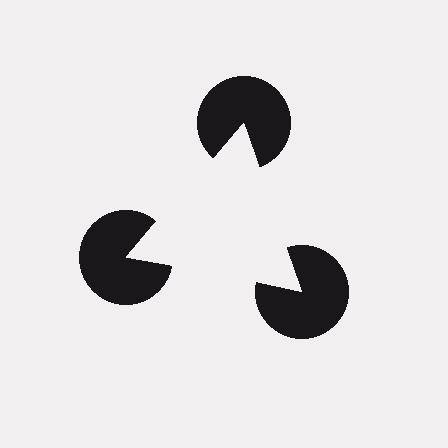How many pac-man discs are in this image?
There are 3 — one at each vertex of the illusory triangle.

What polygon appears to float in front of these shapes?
An illusory triangle — its edges are inferred from the aligned wedge cuts in the pac-man discs, not physically drawn.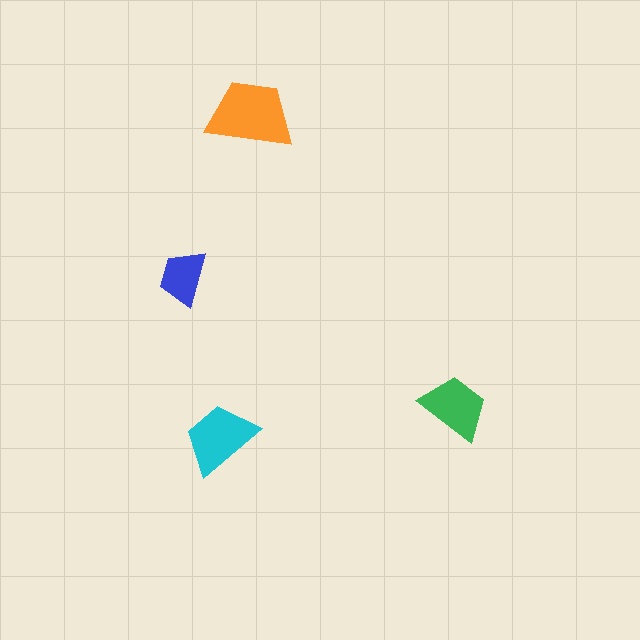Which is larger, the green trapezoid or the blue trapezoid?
The green one.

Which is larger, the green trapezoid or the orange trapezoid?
The orange one.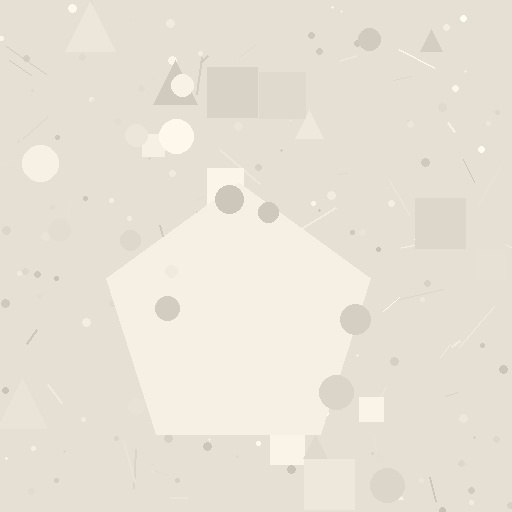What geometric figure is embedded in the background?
A pentagon is embedded in the background.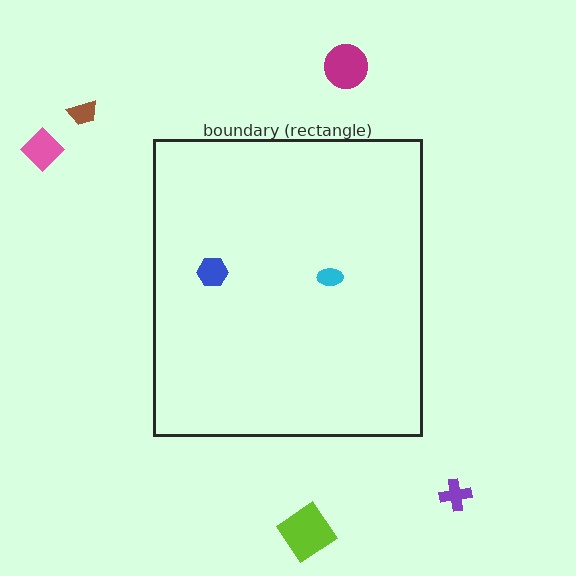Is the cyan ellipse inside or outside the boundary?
Inside.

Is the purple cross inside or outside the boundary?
Outside.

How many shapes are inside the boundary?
2 inside, 5 outside.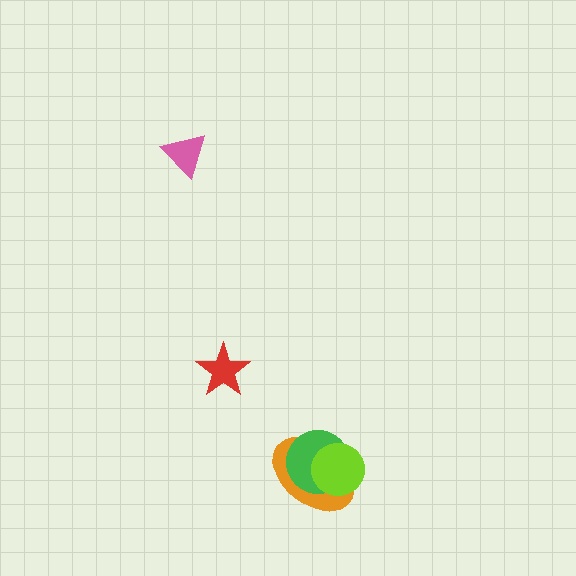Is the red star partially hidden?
No, no other shape covers it.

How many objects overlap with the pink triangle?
0 objects overlap with the pink triangle.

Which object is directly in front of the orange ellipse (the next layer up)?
The green circle is directly in front of the orange ellipse.